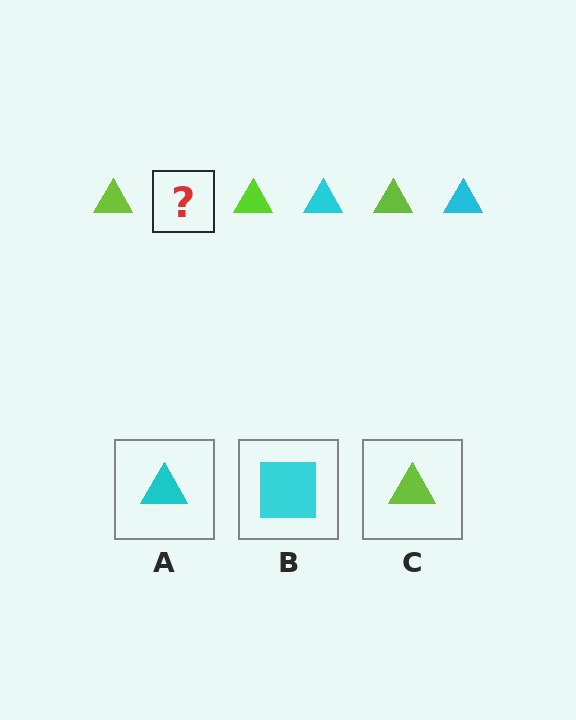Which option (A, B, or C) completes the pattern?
A.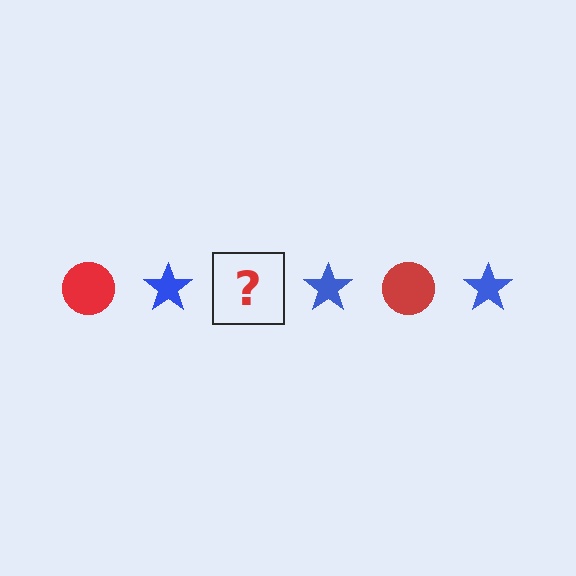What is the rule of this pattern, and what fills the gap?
The rule is that the pattern alternates between red circle and blue star. The gap should be filled with a red circle.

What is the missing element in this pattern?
The missing element is a red circle.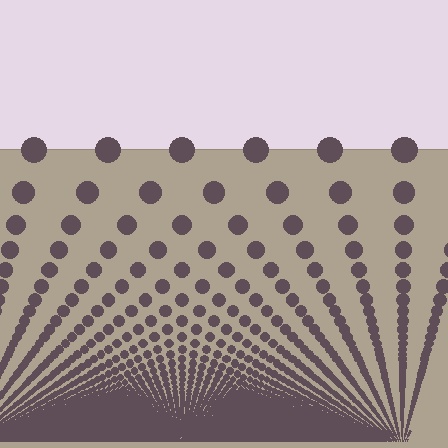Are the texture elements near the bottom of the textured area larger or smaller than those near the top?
Smaller. The gradient is inverted — elements near the bottom are smaller and denser.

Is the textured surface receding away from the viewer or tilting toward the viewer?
The surface appears to tilt toward the viewer. Texture elements get larger and sparser toward the top.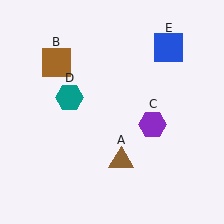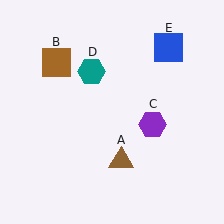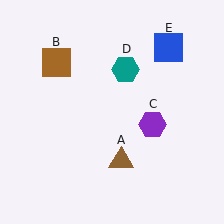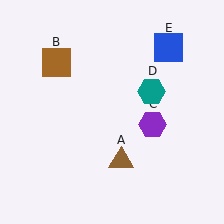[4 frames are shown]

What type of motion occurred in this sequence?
The teal hexagon (object D) rotated clockwise around the center of the scene.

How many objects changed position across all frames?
1 object changed position: teal hexagon (object D).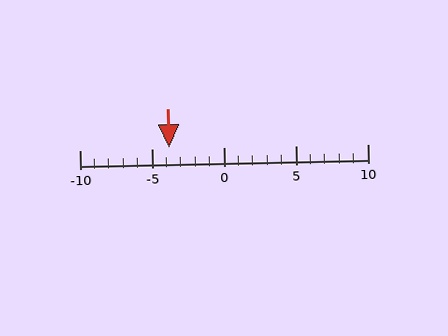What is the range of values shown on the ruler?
The ruler shows values from -10 to 10.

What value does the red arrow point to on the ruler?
The red arrow points to approximately -4.